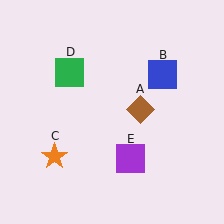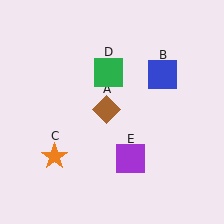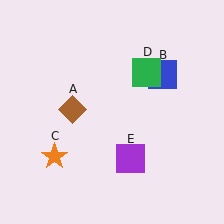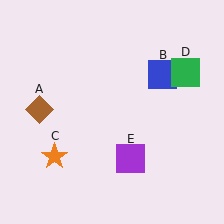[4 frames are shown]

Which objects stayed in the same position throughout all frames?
Blue square (object B) and orange star (object C) and purple square (object E) remained stationary.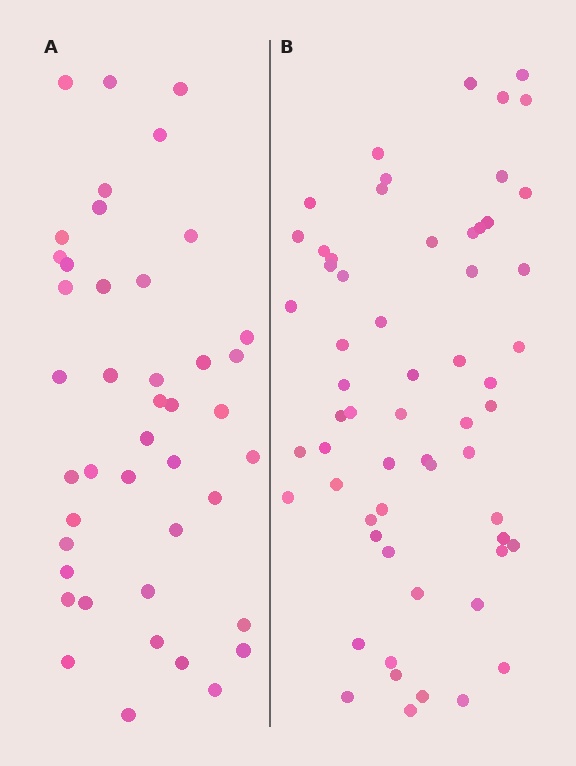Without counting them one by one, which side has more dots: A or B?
Region B (the right region) has more dots.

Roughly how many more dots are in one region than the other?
Region B has approximately 15 more dots than region A.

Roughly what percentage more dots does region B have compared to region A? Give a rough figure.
About 40% more.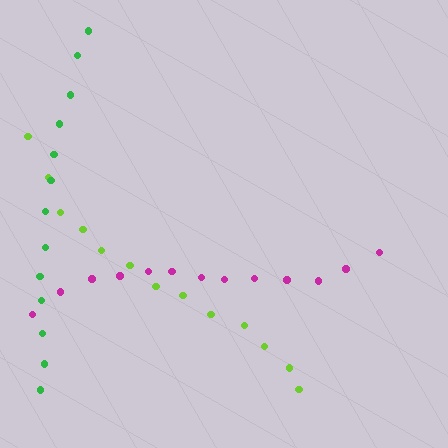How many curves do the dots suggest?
There are 3 distinct paths.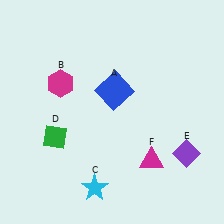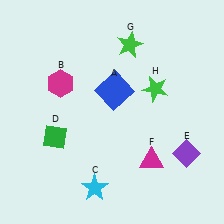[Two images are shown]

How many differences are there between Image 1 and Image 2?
There are 2 differences between the two images.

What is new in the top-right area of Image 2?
A green star (H) was added in the top-right area of Image 2.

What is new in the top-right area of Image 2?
A green star (G) was added in the top-right area of Image 2.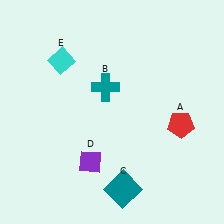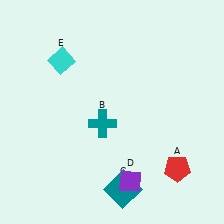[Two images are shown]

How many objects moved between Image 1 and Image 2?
3 objects moved between the two images.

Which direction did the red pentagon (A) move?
The red pentagon (A) moved down.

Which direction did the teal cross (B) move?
The teal cross (B) moved down.